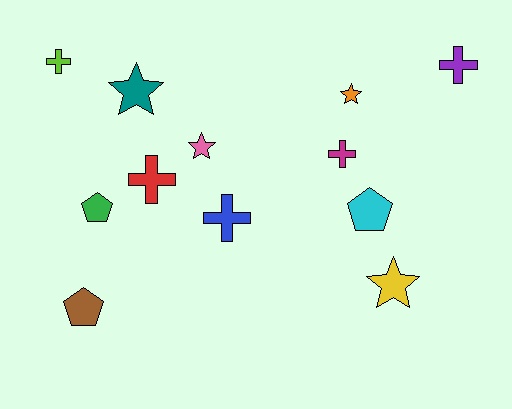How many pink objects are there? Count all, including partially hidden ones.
There is 1 pink object.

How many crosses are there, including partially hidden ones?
There are 5 crosses.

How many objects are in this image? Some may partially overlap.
There are 12 objects.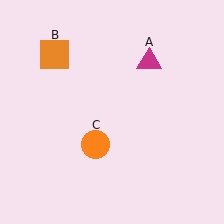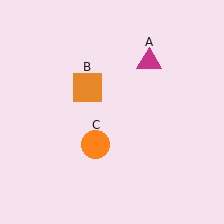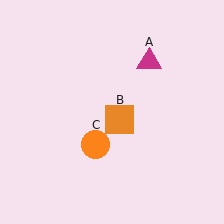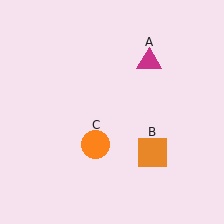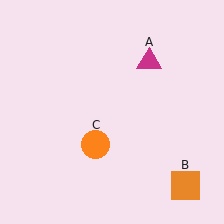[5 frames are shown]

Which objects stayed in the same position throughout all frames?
Magenta triangle (object A) and orange circle (object C) remained stationary.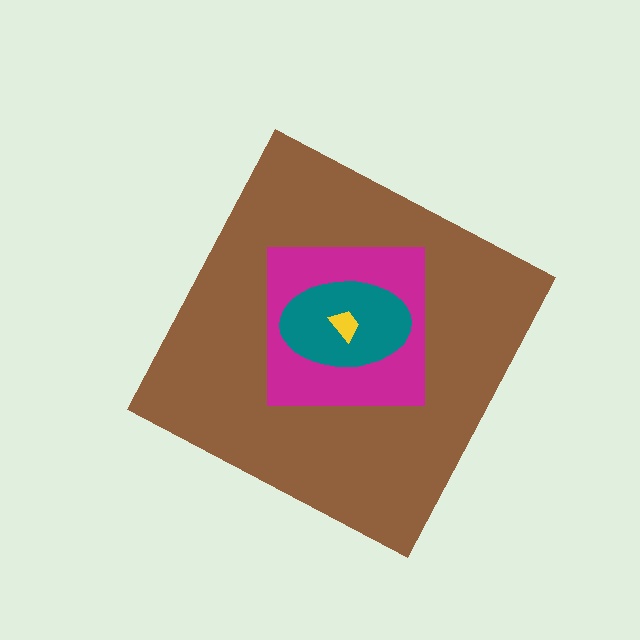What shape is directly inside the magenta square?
The teal ellipse.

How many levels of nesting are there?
4.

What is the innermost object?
The yellow trapezoid.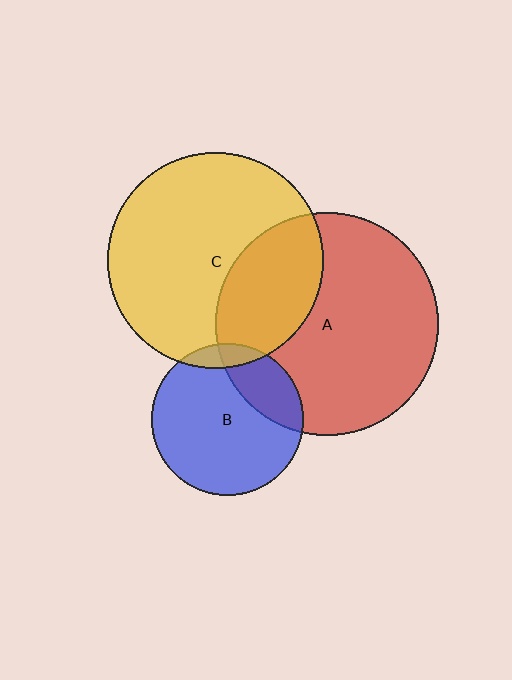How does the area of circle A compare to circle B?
Approximately 2.2 times.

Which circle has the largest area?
Circle A (red).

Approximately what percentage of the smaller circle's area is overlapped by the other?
Approximately 25%.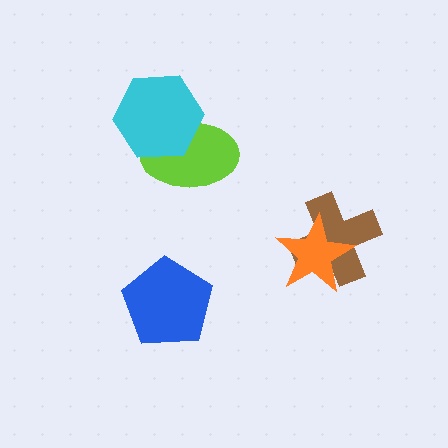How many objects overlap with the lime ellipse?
1 object overlaps with the lime ellipse.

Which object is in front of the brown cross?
The orange star is in front of the brown cross.